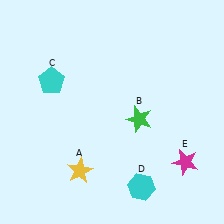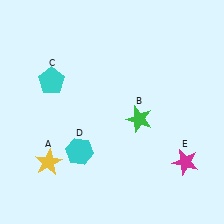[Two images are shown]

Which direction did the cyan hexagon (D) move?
The cyan hexagon (D) moved left.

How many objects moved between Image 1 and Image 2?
2 objects moved between the two images.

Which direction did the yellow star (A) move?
The yellow star (A) moved left.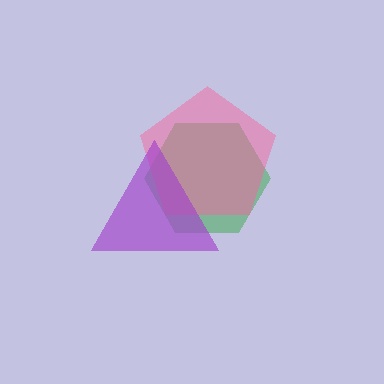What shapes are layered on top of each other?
The layered shapes are: a green hexagon, a pink pentagon, a purple triangle.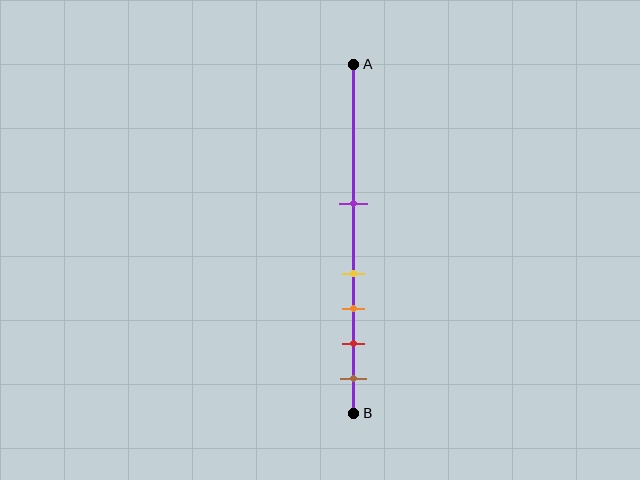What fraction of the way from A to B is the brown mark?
The brown mark is approximately 90% (0.9) of the way from A to B.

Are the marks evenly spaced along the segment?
No, the marks are not evenly spaced.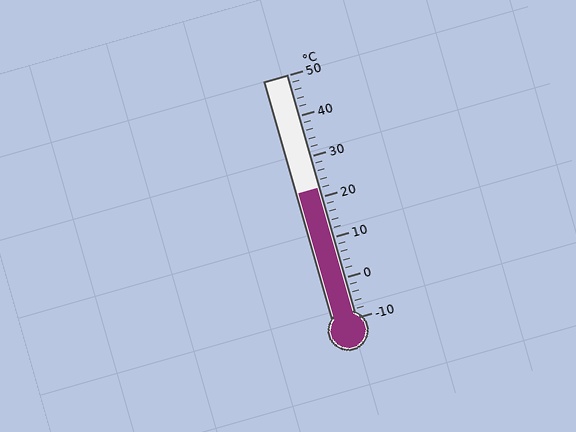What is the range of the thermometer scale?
The thermometer scale ranges from -10°C to 50°C.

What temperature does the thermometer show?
The thermometer shows approximately 22°C.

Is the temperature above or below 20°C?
The temperature is above 20°C.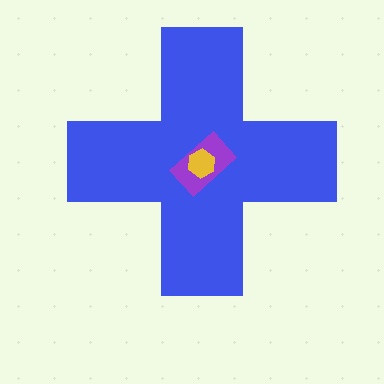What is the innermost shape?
The yellow hexagon.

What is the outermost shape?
The blue cross.